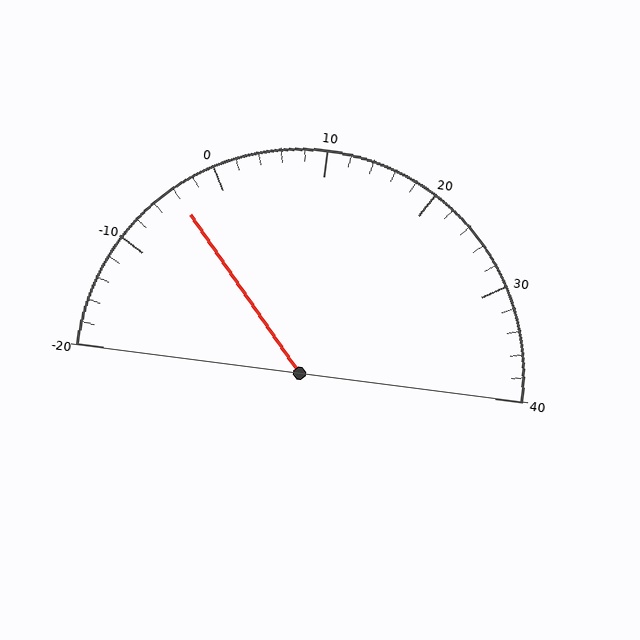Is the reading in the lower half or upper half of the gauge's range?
The reading is in the lower half of the range (-20 to 40).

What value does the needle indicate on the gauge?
The needle indicates approximately -4.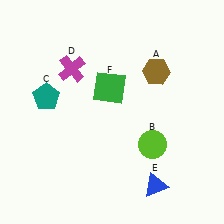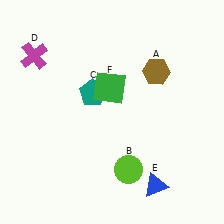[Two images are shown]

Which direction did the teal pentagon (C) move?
The teal pentagon (C) moved right.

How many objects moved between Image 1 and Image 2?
3 objects moved between the two images.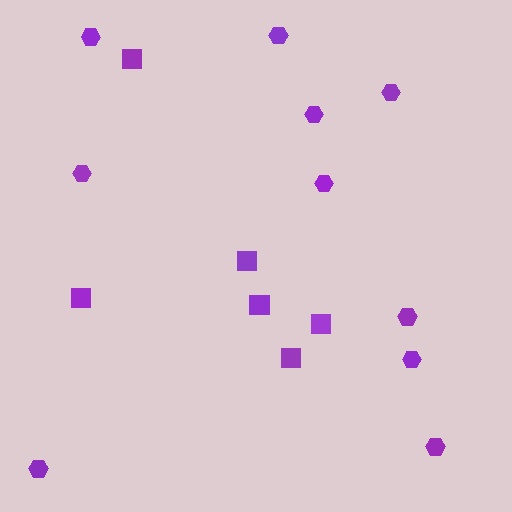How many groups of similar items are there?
There are 2 groups: one group of hexagons (10) and one group of squares (6).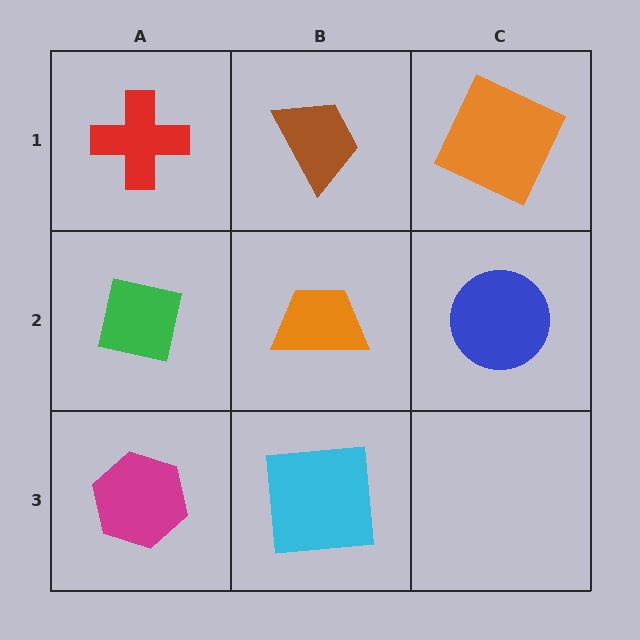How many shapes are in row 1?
3 shapes.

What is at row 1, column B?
A brown trapezoid.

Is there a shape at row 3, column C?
No, that cell is empty.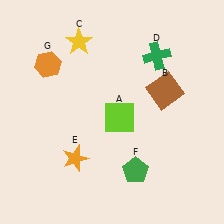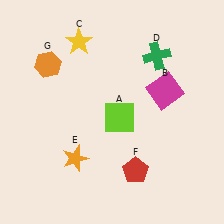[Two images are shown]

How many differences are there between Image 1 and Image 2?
There are 2 differences between the two images.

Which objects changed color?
B changed from brown to magenta. F changed from green to red.